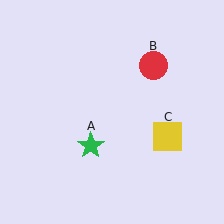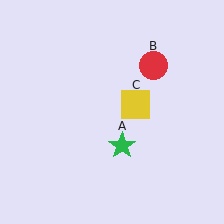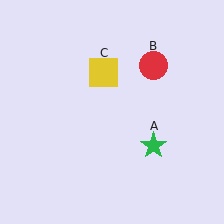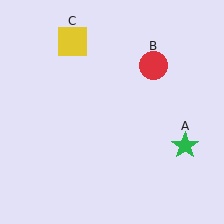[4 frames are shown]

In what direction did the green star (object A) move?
The green star (object A) moved right.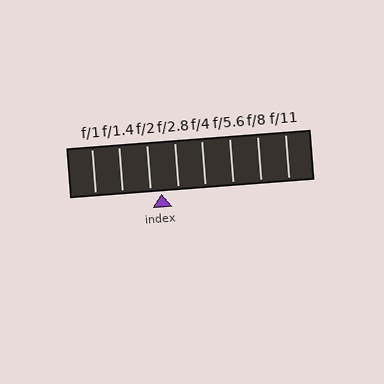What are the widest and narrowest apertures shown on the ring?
The widest aperture shown is f/1 and the narrowest is f/11.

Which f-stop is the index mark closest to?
The index mark is closest to f/2.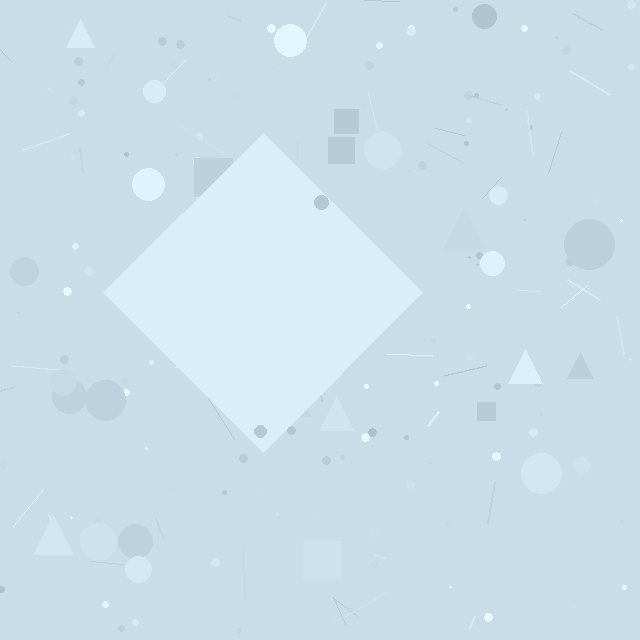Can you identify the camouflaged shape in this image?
The camouflaged shape is a diamond.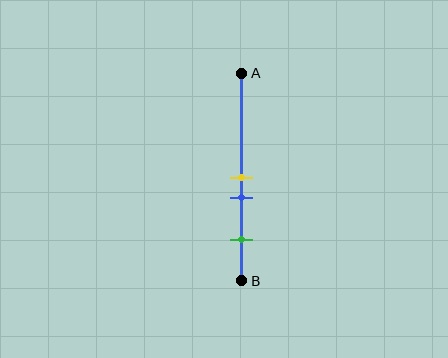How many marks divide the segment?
There are 3 marks dividing the segment.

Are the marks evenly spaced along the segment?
No, the marks are not evenly spaced.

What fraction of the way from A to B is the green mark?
The green mark is approximately 80% (0.8) of the way from A to B.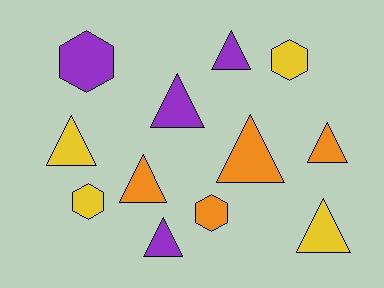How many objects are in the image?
There are 12 objects.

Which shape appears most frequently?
Triangle, with 8 objects.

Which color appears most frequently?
Purple, with 4 objects.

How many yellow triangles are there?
There are 2 yellow triangles.